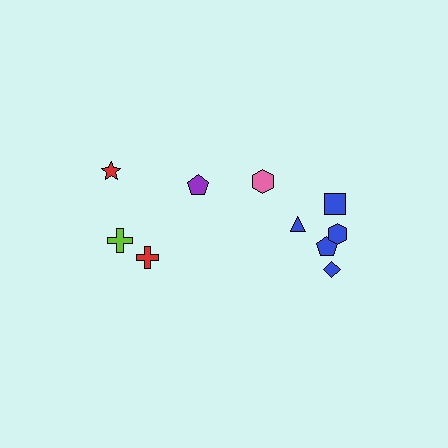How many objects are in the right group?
There are 6 objects.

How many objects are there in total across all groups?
There are 10 objects.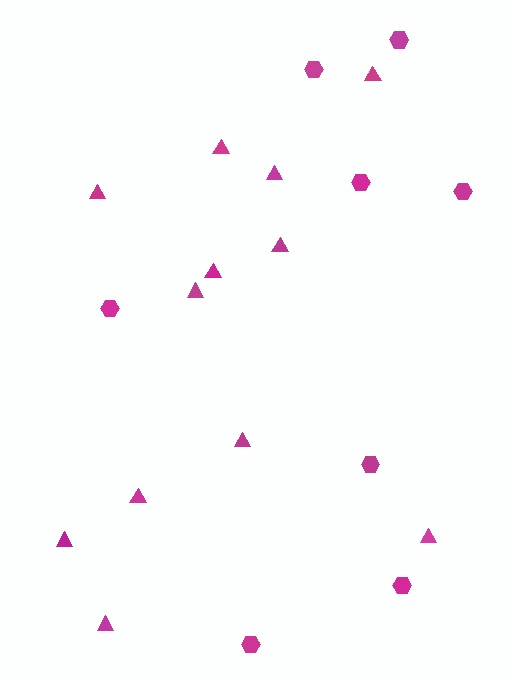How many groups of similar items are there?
There are 2 groups: one group of triangles (12) and one group of hexagons (8).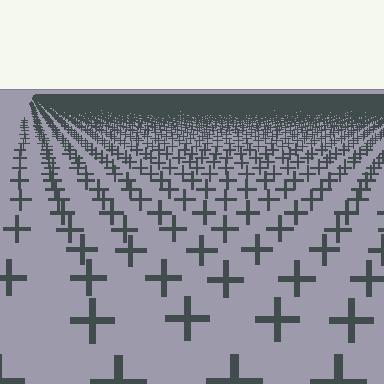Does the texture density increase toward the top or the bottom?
Density increases toward the top.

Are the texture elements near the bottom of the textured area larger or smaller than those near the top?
Larger. Near the bottom, elements are closer to the viewer and appear at a bigger on-screen size.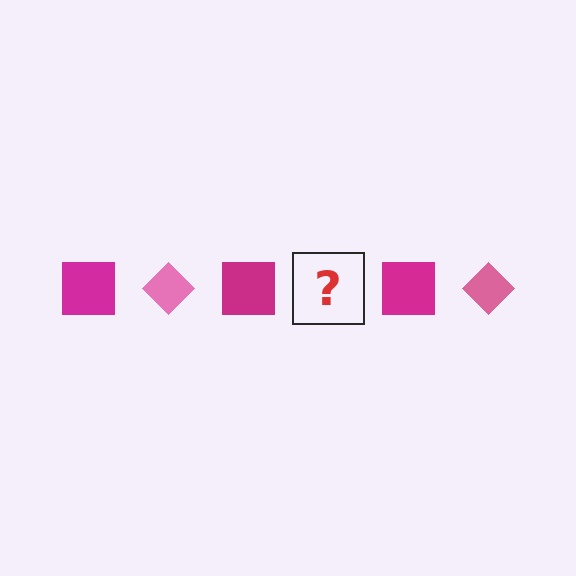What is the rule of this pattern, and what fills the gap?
The rule is that the pattern alternates between magenta square and pink diamond. The gap should be filled with a pink diamond.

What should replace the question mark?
The question mark should be replaced with a pink diamond.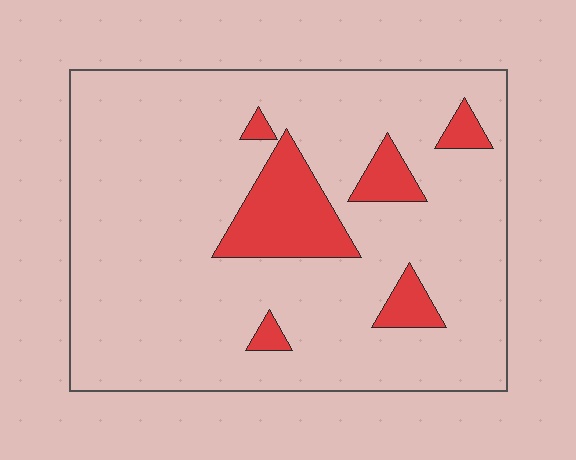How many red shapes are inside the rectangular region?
6.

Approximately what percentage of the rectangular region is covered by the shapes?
Approximately 15%.